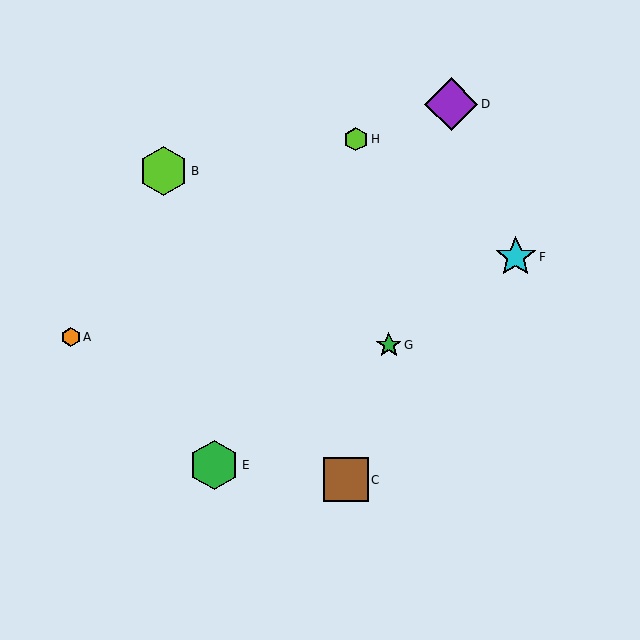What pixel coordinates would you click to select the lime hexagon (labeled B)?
Click at (164, 171) to select the lime hexagon B.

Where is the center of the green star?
The center of the green star is at (389, 345).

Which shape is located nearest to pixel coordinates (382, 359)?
The green star (labeled G) at (389, 345) is nearest to that location.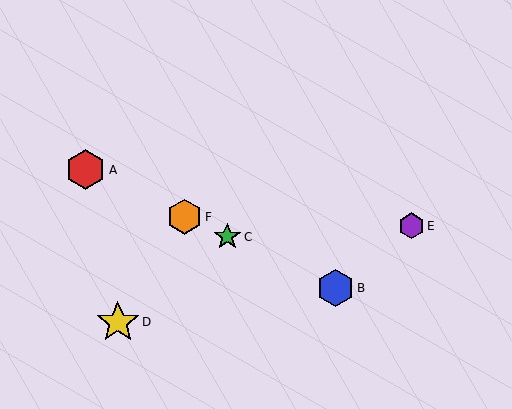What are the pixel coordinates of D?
Object D is at (118, 322).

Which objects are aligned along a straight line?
Objects A, B, C, F are aligned along a straight line.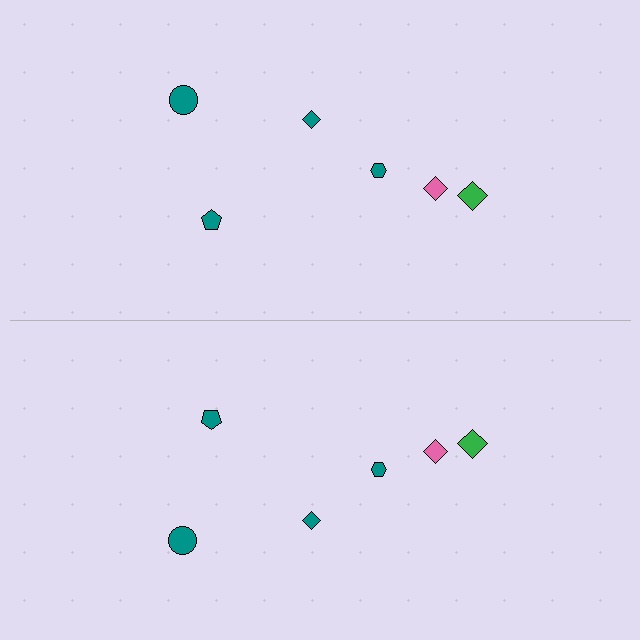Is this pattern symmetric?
Yes, this pattern has bilateral (reflection) symmetry.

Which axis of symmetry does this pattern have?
The pattern has a horizontal axis of symmetry running through the center of the image.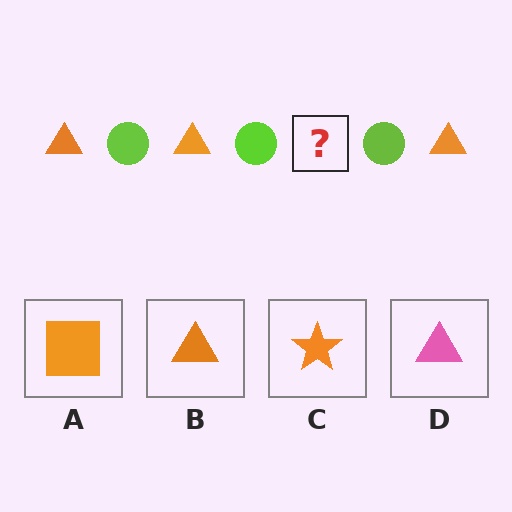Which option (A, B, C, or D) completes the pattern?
B.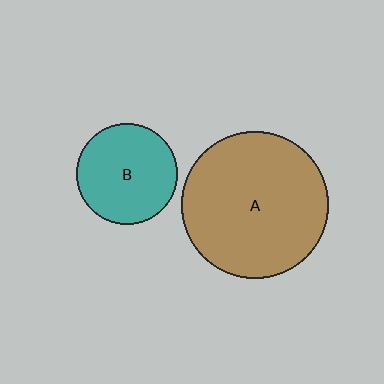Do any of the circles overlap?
No, none of the circles overlap.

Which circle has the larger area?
Circle A (brown).